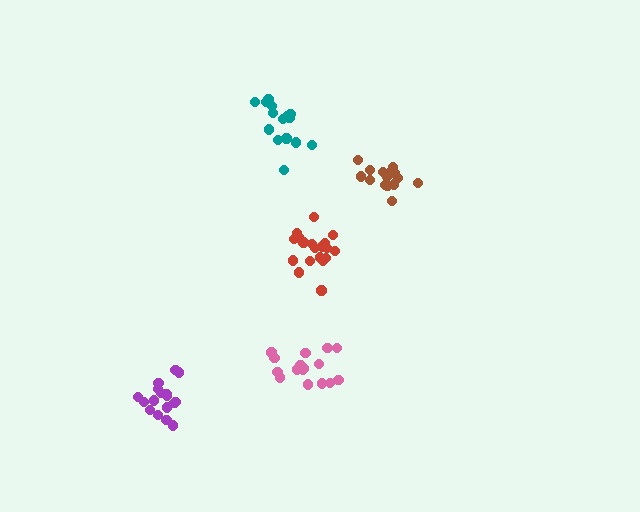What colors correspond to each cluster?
The clusters are colored: brown, red, pink, purple, teal.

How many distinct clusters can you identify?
There are 5 distinct clusters.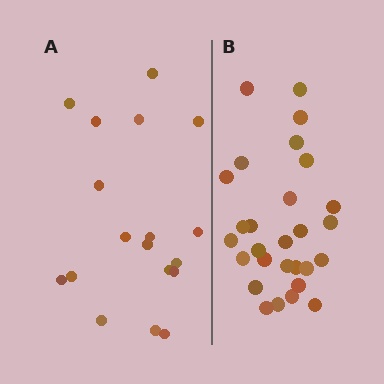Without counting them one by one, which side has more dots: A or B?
Region B (the right region) has more dots.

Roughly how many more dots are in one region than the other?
Region B has roughly 10 or so more dots than region A.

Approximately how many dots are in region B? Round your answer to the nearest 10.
About 30 dots. (The exact count is 28, which rounds to 30.)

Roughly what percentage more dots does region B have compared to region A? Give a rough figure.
About 55% more.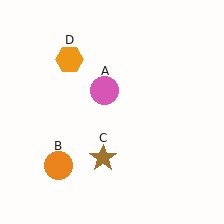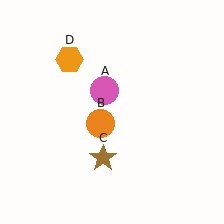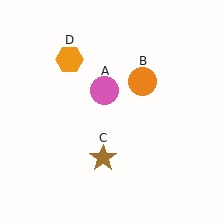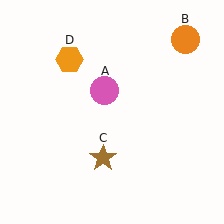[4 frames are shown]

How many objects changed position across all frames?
1 object changed position: orange circle (object B).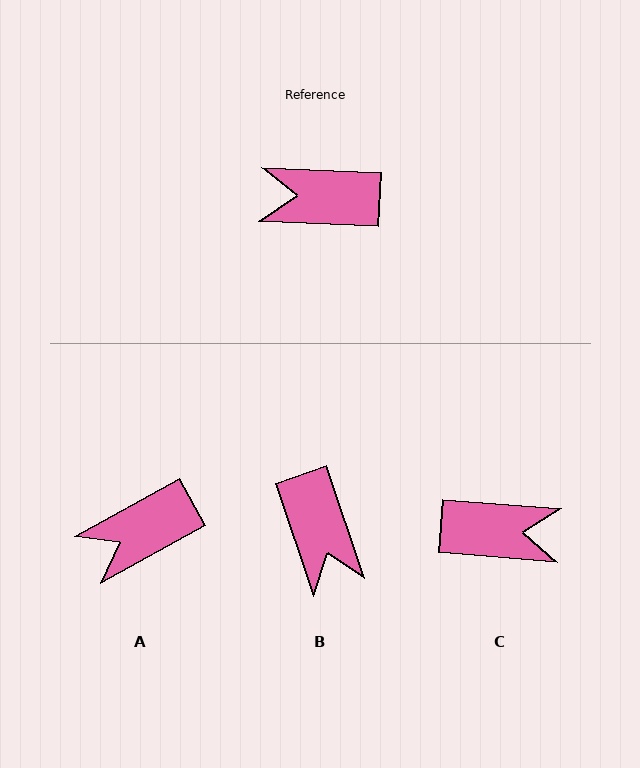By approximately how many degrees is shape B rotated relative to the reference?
Approximately 111 degrees counter-clockwise.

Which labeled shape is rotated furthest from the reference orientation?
C, about 178 degrees away.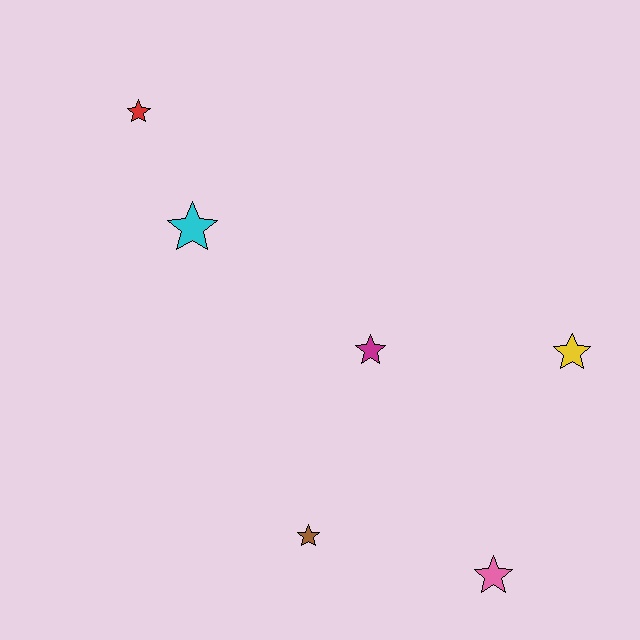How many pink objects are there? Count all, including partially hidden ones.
There is 1 pink object.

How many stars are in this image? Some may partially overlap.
There are 6 stars.